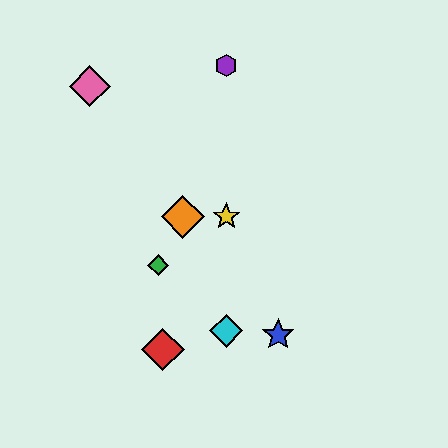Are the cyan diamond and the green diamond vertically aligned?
No, the cyan diamond is at x≈226 and the green diamond is at x≈158.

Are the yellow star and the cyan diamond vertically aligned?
Yes, both are at x≈226.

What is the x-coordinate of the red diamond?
The red diamond is at x≈163.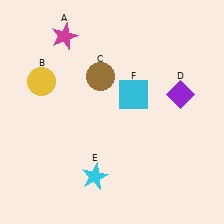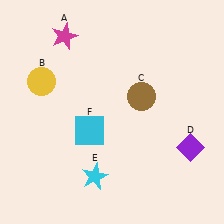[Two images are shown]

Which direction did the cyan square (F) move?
The cyan square (F) moved left.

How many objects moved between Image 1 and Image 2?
3 objects moved between the two images.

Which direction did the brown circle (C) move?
The brown circle (C) moved right.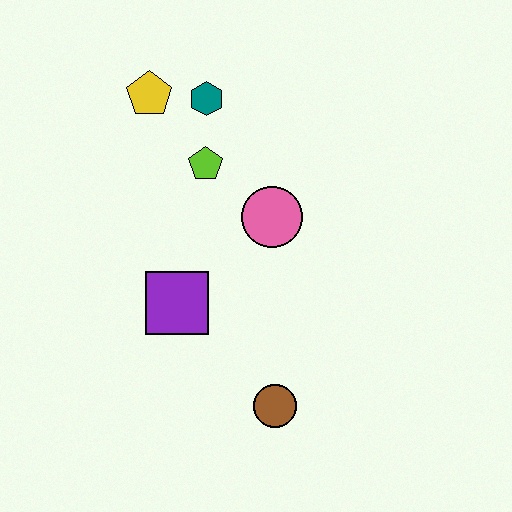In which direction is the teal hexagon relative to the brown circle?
The teal hexagon is above the brown circle.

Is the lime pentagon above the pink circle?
Yes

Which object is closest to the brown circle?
The purple square is closest to the brown circle.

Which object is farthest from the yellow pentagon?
The brown circle is farthest from the yellow pentagon.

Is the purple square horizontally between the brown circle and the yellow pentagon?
Yes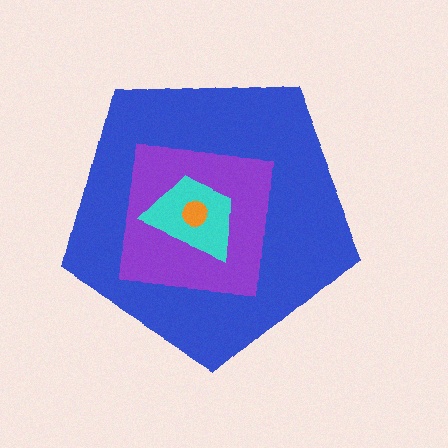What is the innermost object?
The orange circle.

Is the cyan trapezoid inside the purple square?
Yes.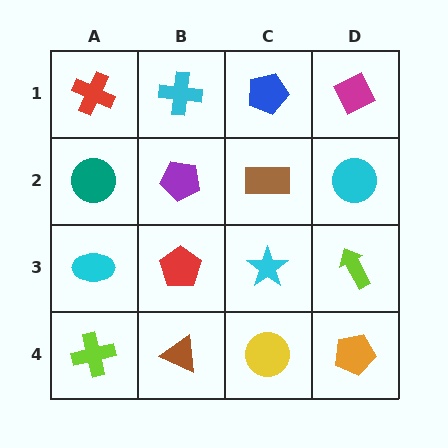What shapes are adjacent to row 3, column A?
A teal circle (row 2, column A), a lime cross (row 4, column A), a red pentagon (row 3, column B).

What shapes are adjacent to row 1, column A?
A teal circle (row 2, column A), a cyan cross (row 1, column B).